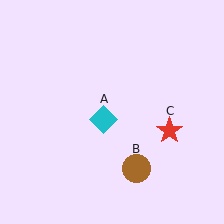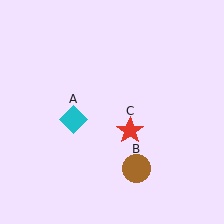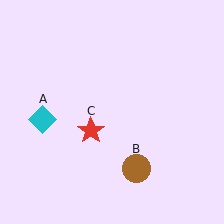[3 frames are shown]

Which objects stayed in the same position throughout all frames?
Brown circle (object B) remained stationary.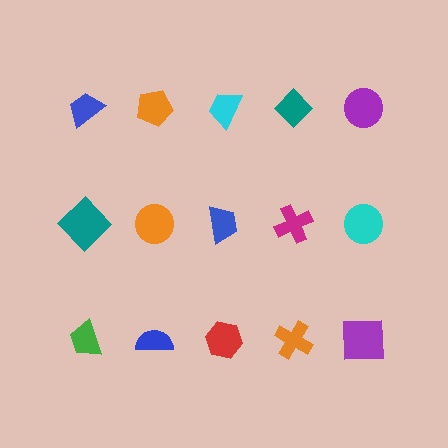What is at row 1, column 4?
A teal diamond.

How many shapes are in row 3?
5 shapes.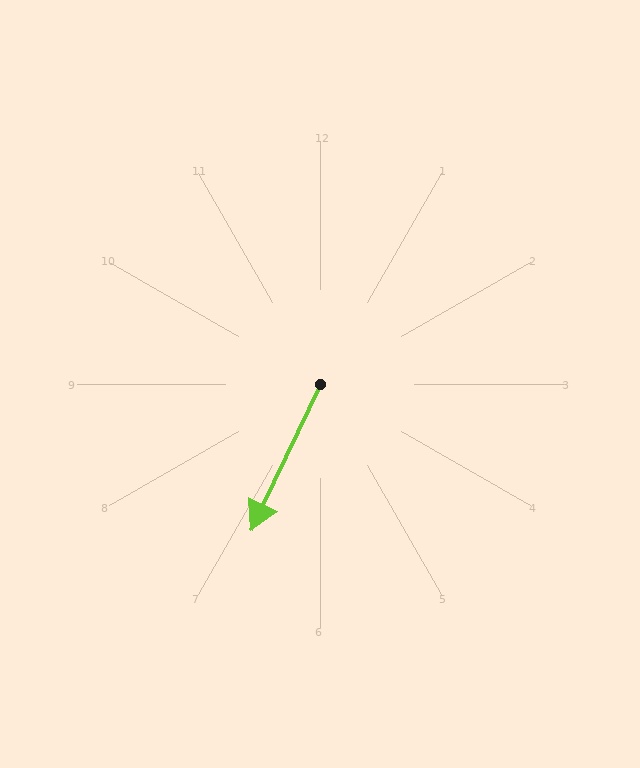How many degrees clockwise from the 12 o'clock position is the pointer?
Approximately 205 degrees.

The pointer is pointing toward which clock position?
Roughly 7 o'clock.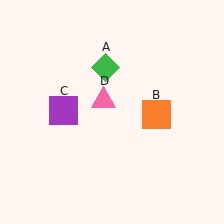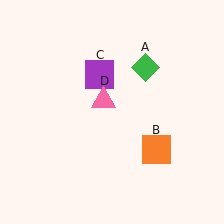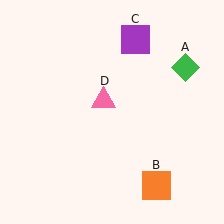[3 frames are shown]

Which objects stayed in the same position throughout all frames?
Pink triangle (object D) remained stationary.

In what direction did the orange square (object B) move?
The orange square (object B) moved down.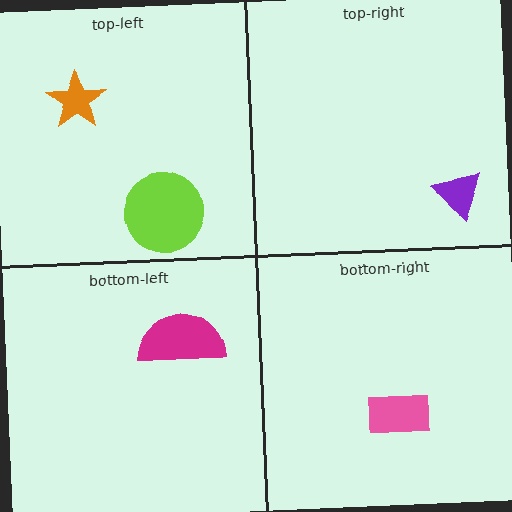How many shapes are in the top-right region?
1.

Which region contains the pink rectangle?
The bottom-right region.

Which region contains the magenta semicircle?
The bottom-left region.